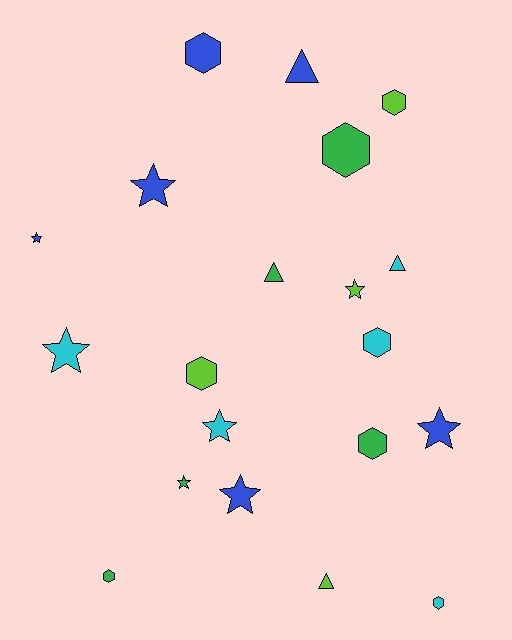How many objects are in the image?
There are 20 objects.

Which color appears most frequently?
Blue, with 6 objects.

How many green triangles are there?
There is 1 green triangle.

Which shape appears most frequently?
Star, with 8 objects.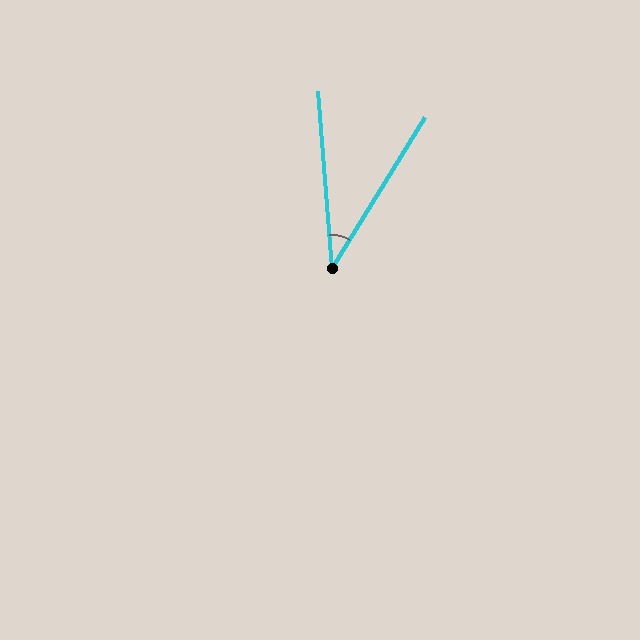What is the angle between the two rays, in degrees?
Approximately 36 degrees.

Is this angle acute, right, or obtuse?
It is acute.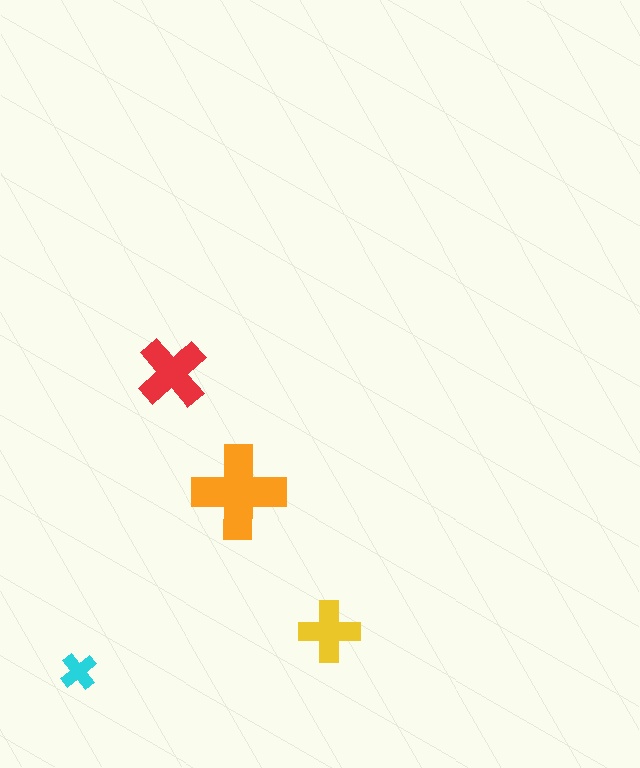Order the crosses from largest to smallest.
the orange one, the red one, the yellow one, the cyan one.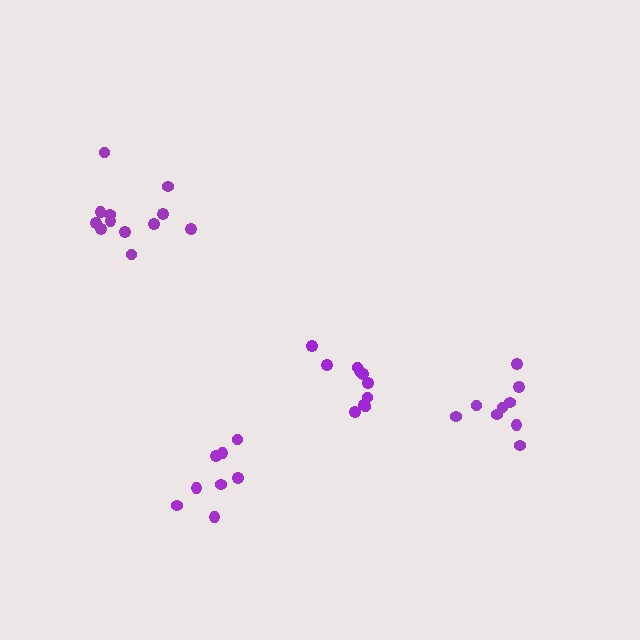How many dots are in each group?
Group 1: 10 dots, Group 2: 8 dots, Group 3: 12 dots, Group 4: 9 dots (39 total).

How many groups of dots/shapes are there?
There are 4 groups.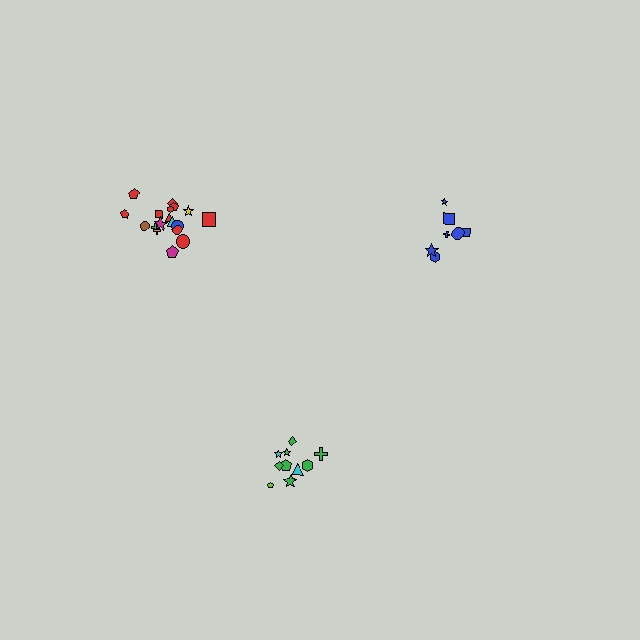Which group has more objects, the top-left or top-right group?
The top-left group.